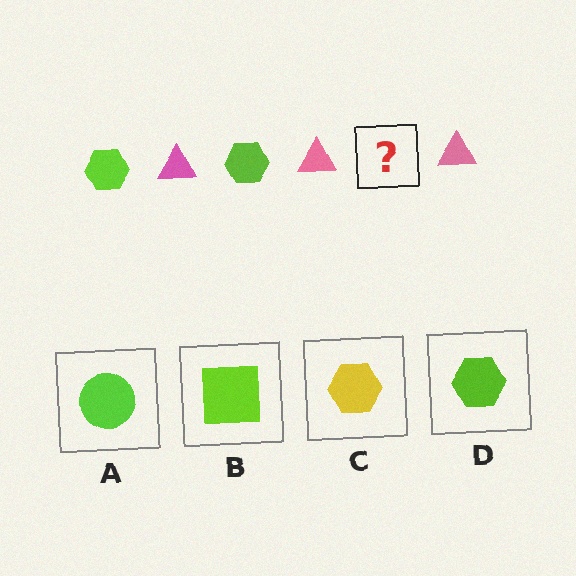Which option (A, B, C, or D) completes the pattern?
D.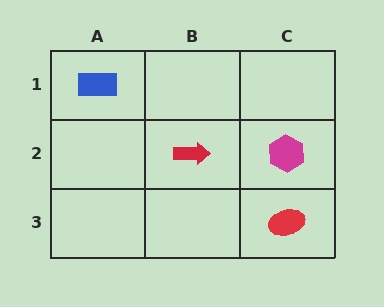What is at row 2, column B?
A red arrow.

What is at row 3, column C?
A red ellipse.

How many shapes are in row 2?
2 shapes.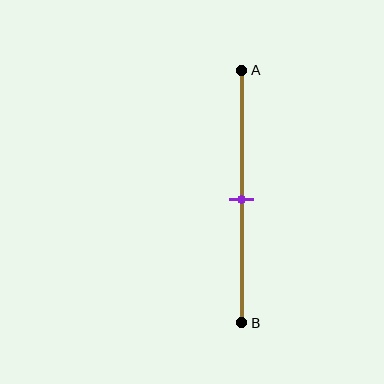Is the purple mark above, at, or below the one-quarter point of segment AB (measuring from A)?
The purple mark is below the one-quarter point of segment AB.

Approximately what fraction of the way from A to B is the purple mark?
The purple mark is approximately 50% of the way from A to B.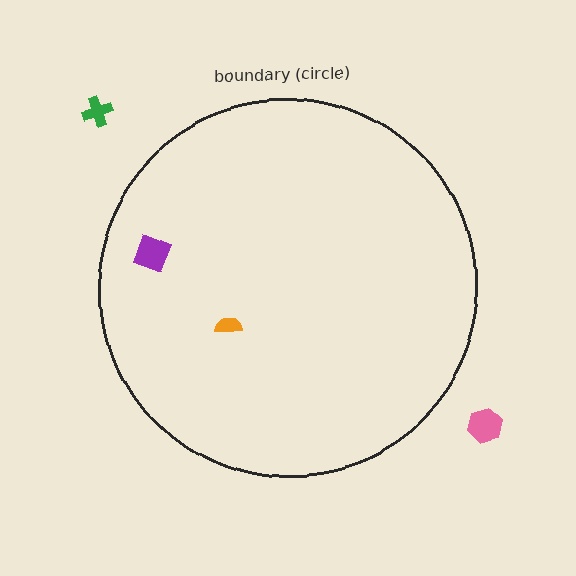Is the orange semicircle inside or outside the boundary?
Inside.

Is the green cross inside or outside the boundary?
Outside.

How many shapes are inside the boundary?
2 inside, 2 outside.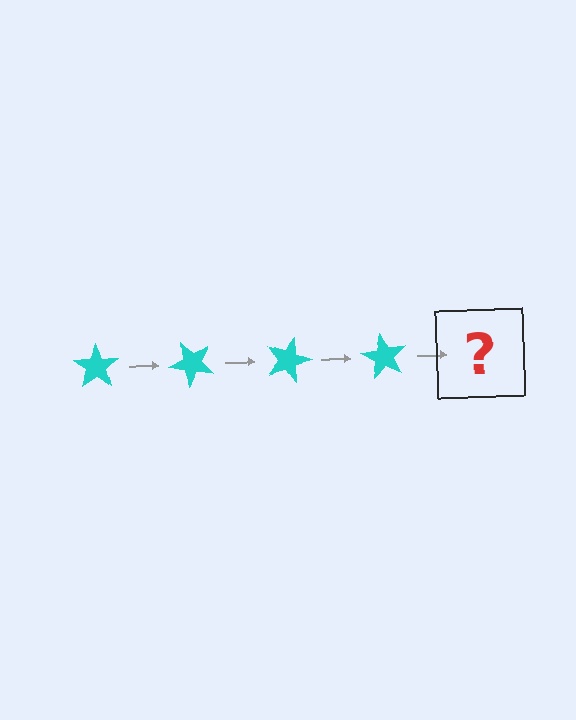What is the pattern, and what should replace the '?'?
The pattern is that the star rotates 45 degrees each step. The '?' should be a cyan star rotated 180 degrees.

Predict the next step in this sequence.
The next step is a cyan star rotated 180 degrees.